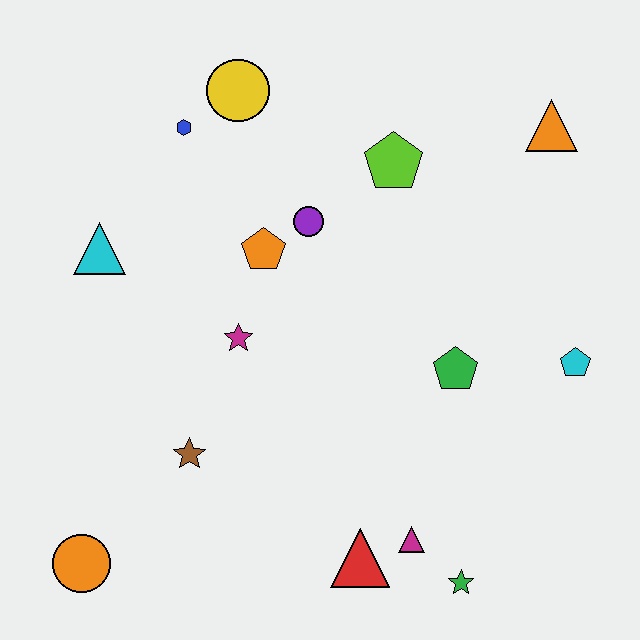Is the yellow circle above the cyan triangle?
Yes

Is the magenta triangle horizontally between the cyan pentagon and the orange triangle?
No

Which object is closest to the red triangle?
The magenta triangle is closest to the red triangle.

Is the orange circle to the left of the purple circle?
Yes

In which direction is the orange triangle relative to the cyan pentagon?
The orange triangle is above the cyan pentagon.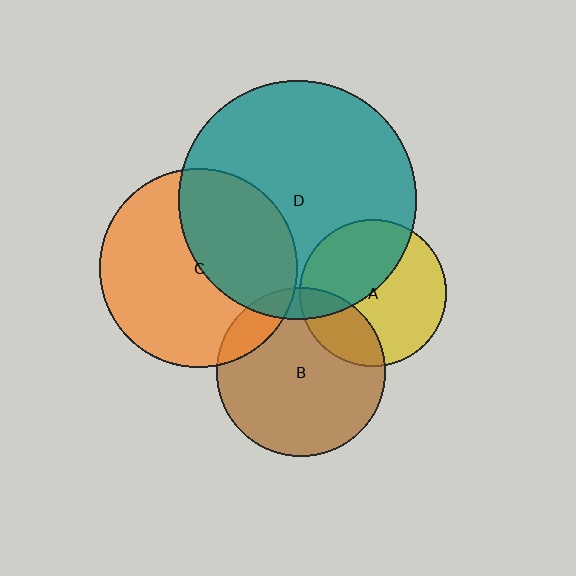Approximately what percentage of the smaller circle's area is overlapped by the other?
Approximately 45%.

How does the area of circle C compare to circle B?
Approximately 1.4 times.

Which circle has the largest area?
Circle D (teal).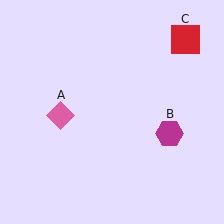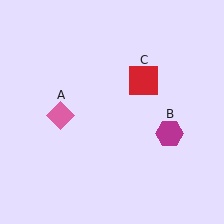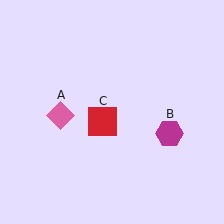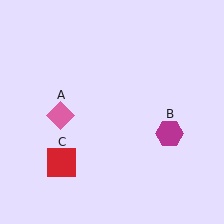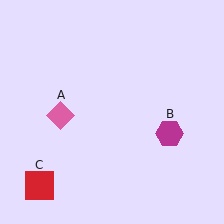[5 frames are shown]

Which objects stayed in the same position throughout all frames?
Pink diamond (object A) and magenta hexagon (object B) remained stationary.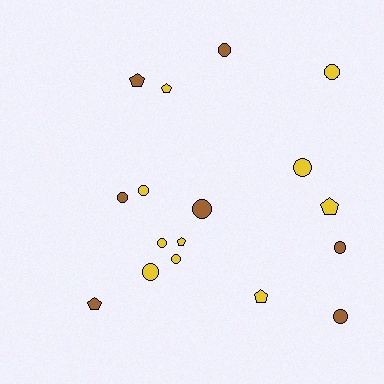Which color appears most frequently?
Yellow, with 10 objects.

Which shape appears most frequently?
Circle, with 11 objects.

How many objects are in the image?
There are 17 objects.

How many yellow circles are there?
There are 6 yellow circles.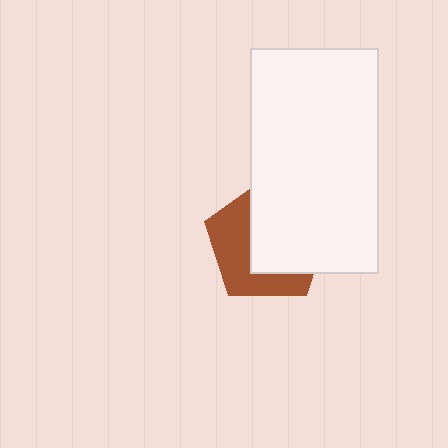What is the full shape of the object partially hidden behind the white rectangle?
The partially hidden object is a brown pentagon.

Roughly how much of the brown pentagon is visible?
A small part of it is visible (roughly 43%).